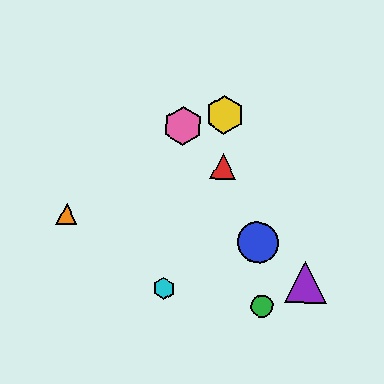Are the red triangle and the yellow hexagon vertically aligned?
Yes, both are at x≈223.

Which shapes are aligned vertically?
The red triangle, the yellow hexagon are aligned vertically.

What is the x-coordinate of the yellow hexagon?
The yellow hexagon is at x≈224.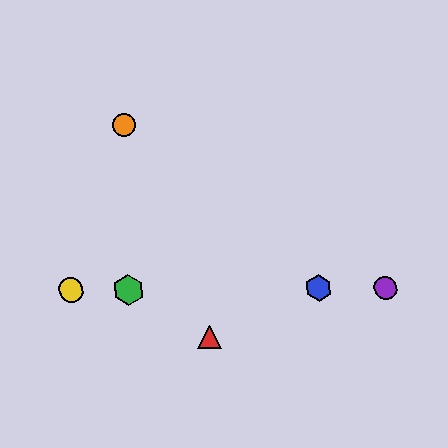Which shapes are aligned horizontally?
The blue hexagon, the green hexagon, the yellow circle, the purple circle are aligned horizontally.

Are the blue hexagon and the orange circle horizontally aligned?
No, the blue hexagon is at y≈288 and the orange circle is at y≈125.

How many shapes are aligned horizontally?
4 shapes (the blue hexagon, the green hexagon, the yellow circle, the purple circle) are aligned horizontally.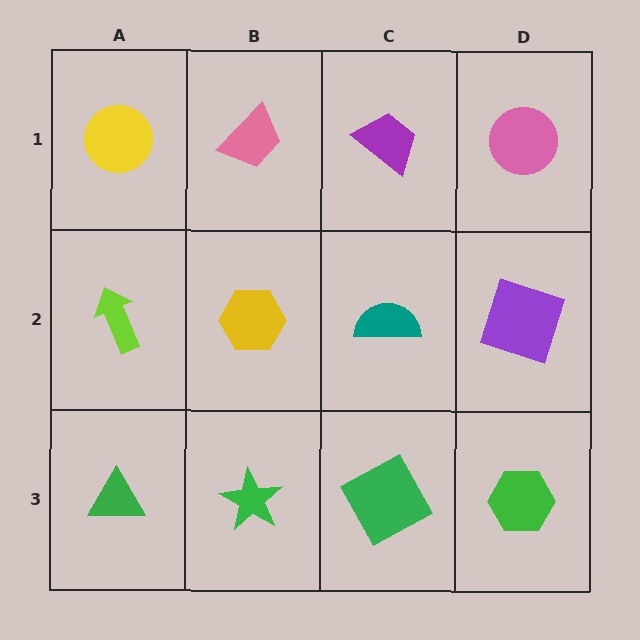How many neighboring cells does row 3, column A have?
2.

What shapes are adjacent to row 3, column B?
A yellow hexagon (row 2, column B), a green triangle (row 3, column A), a green square (row 3, column C).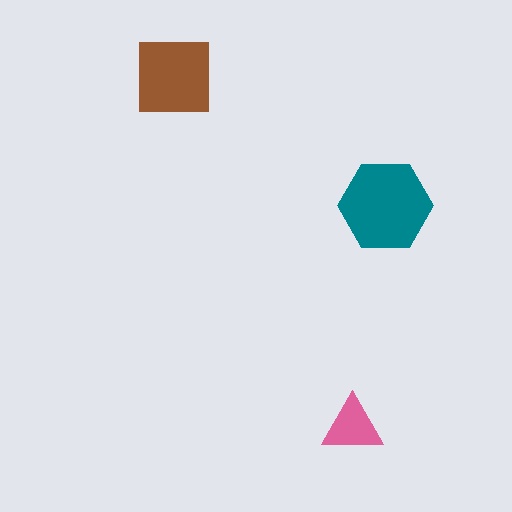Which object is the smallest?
The pink triangle.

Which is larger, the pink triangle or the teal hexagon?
The teal hexagon.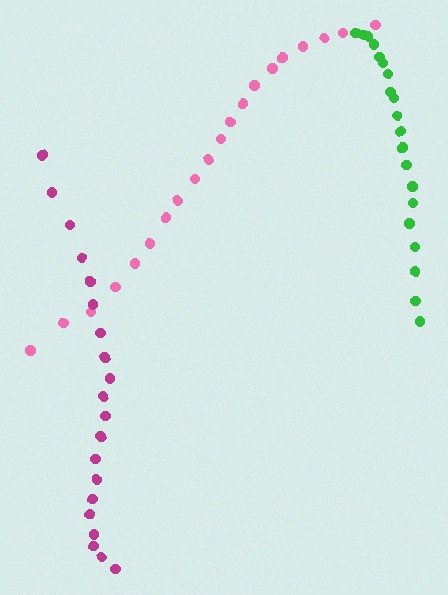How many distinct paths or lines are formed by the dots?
There are 3 distinct paths.